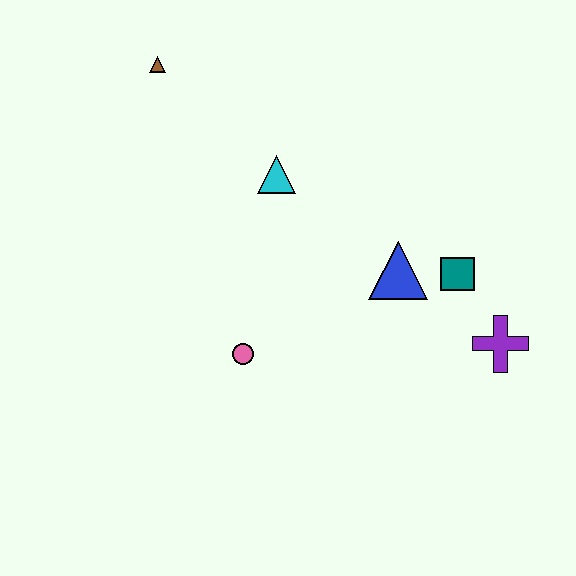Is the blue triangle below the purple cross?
No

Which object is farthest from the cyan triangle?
The purple cross is farthest from the cyan triangle.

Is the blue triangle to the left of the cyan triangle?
No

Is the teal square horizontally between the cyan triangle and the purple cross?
Yes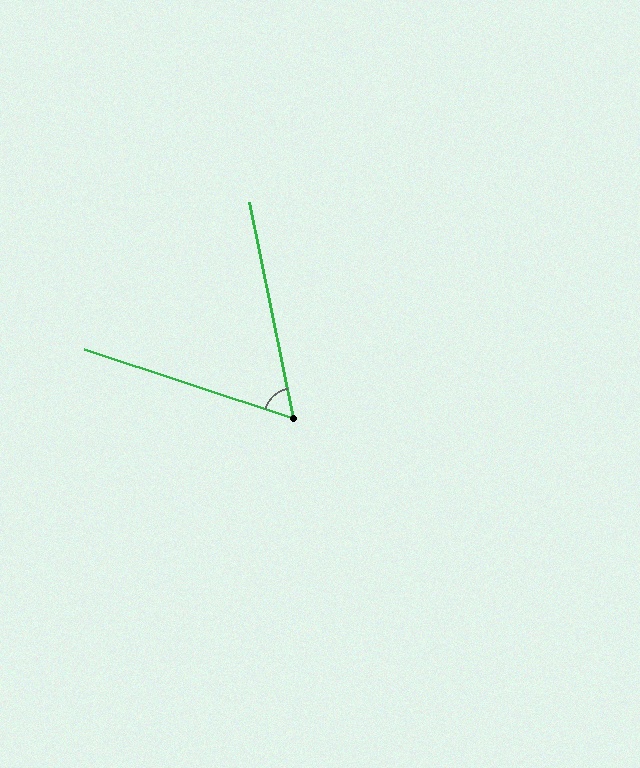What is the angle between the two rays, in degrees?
Approximately 60 degrees.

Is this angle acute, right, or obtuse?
It is acute.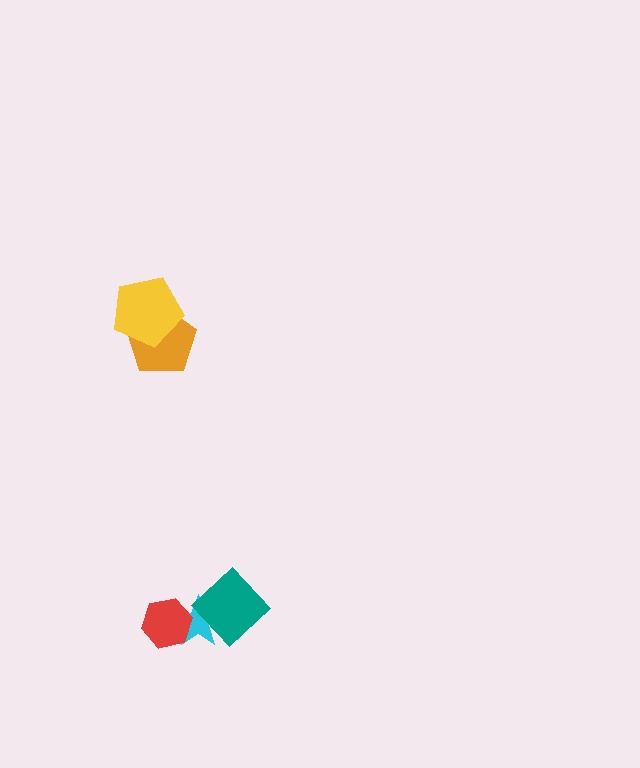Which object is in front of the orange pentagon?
The yellow pentagon is in front of the orange pentagon.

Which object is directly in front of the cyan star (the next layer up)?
The teal diamond is directly in front of the cyan star.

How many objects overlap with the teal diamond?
1 object overlaps with the teal diamond.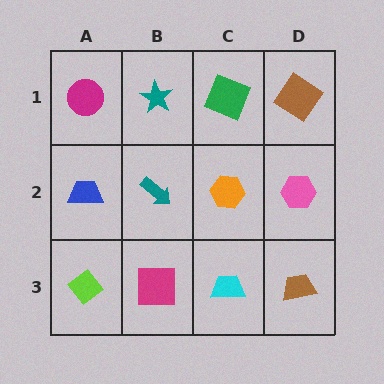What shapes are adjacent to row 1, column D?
A pink hexagon (row 2, column D), a green square (row 1, column C).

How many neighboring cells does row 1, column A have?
2.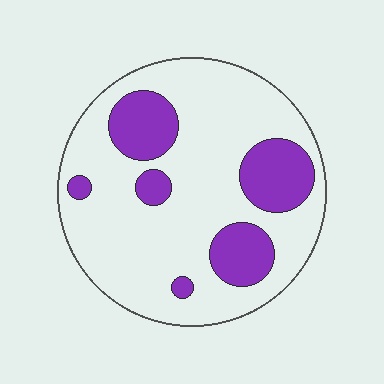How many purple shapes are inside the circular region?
6.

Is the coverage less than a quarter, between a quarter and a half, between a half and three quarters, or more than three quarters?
Less than a quarter.